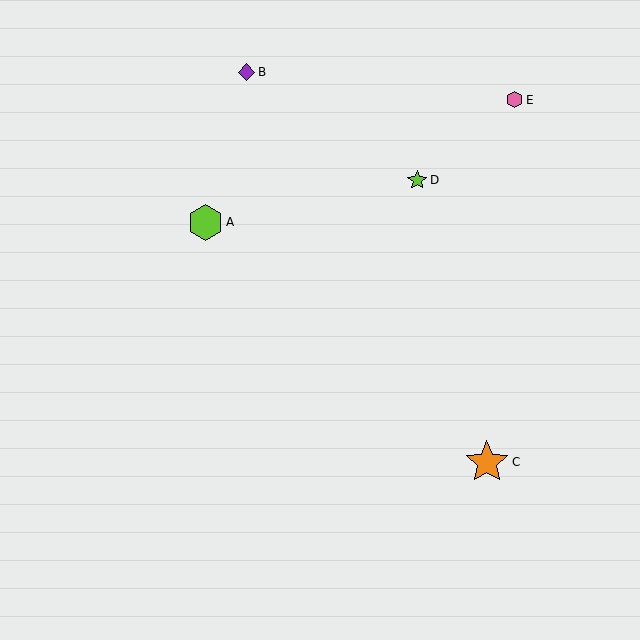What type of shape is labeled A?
Shape A is a lime hexagon.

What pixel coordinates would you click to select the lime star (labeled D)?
Click at (417, 180) to select the lime star D.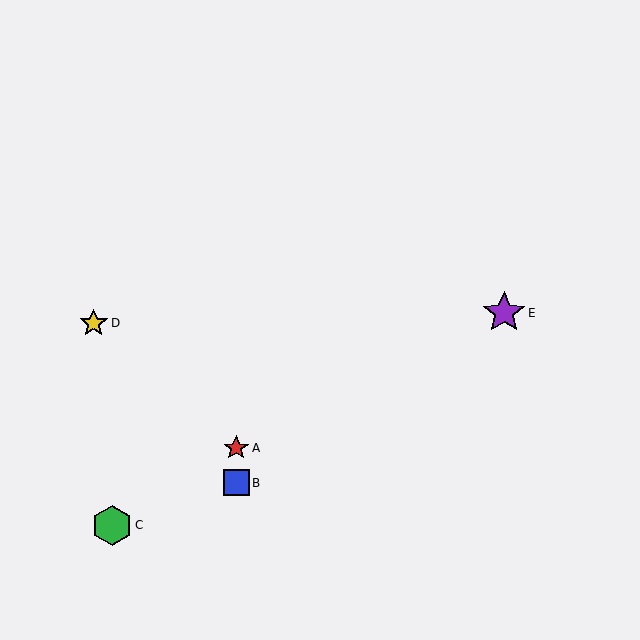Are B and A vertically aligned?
Yes, both are at x≈236.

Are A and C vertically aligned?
No, A is at x≈236 and C is at x≈112.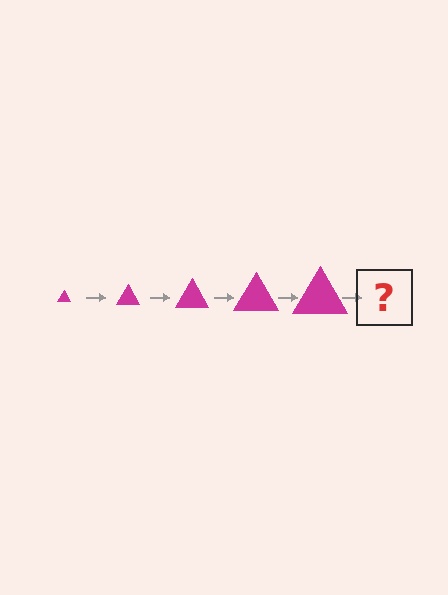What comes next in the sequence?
The next element should be a magenta triangle, larger than the previous one.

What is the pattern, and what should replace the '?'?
The pattern is that the triangle gets progressively larger each step. The '?' should be a magenta triangle, larger than the previous one.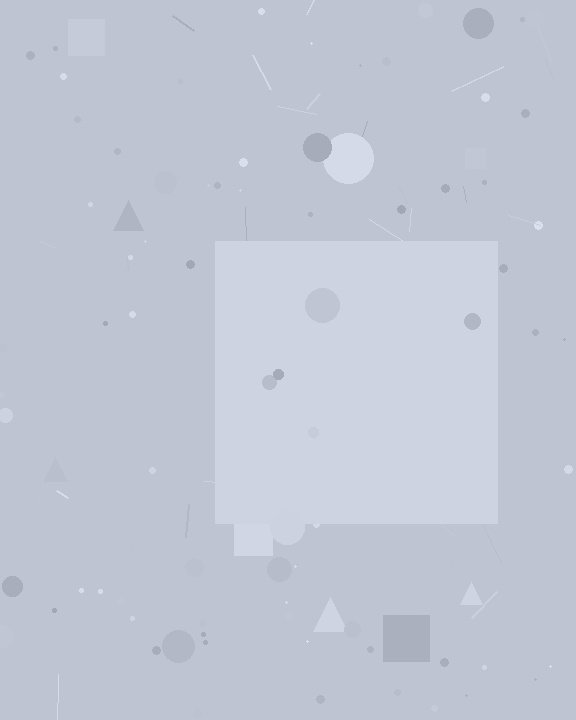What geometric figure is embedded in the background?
A square is embedded in the background.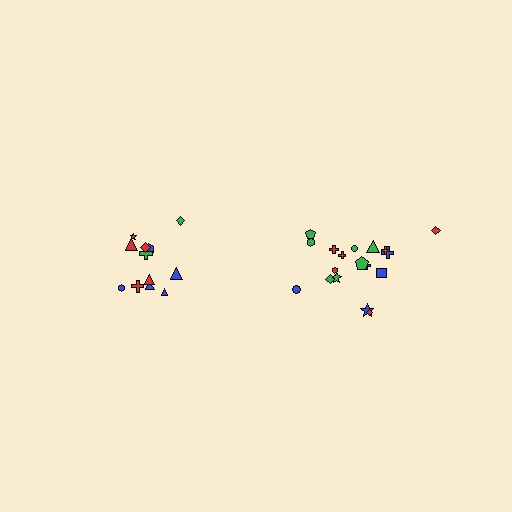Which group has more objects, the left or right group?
The right group.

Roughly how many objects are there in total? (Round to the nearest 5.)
Roughly 30 objects in total.